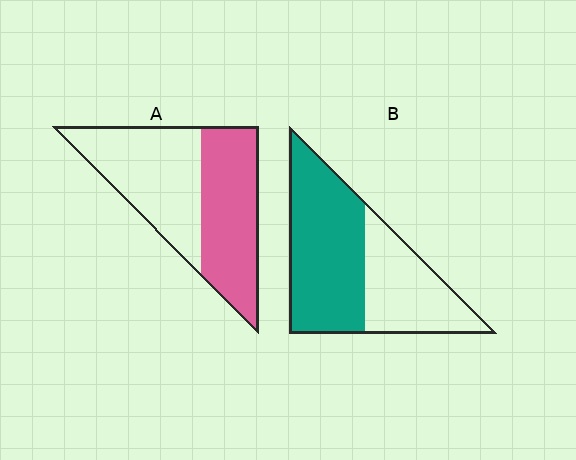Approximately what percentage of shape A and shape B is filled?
A is approximately 50% and B is approximately 60%.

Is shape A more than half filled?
Roughly half.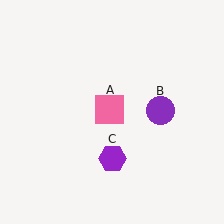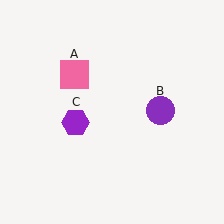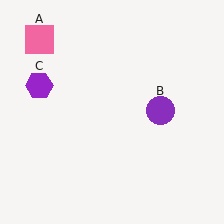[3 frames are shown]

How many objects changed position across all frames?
2 objects changed position: pink square (object A), purple hexagon (object C).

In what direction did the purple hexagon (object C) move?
The purple hexagon (object C) moved up and to the left.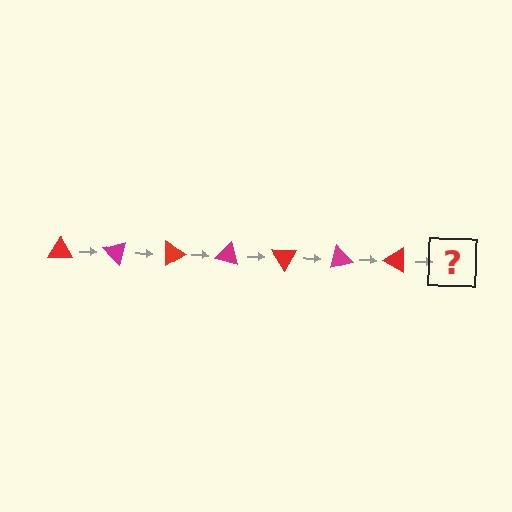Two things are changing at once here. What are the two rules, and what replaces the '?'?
The two rules are that it rotates 45 degrees each step and the color cycles through red and magenta. The '?' should be a magenta triangle, rotated 315 degrees from the start.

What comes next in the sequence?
The next element should be a magenta triangle, rotated 315 degrees from the start.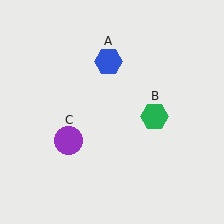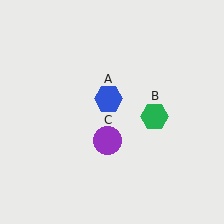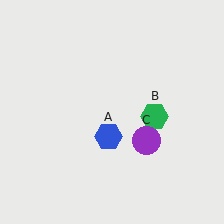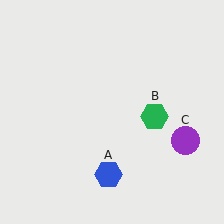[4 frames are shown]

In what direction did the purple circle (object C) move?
The purple circle (object C) moved right.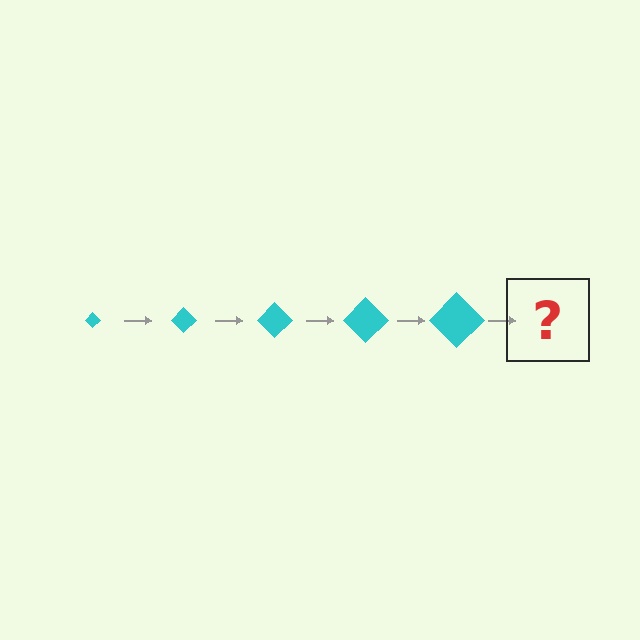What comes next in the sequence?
The next element should be a cyan diamond, larger than the previous one.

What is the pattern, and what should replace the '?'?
The pattern is that the diamond gets progressively larger each step. The '?' should be a cyan diamond, larger than the previous one.